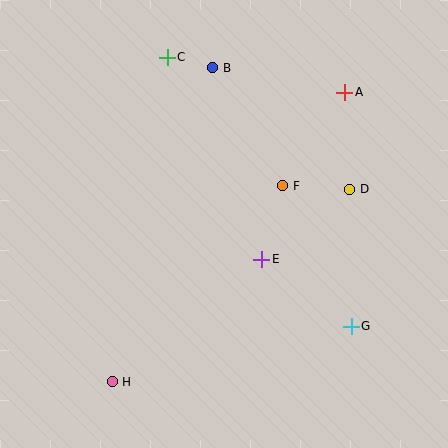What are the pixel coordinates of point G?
Point G is at (351, 326).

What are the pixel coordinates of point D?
Point D is at (350, 189).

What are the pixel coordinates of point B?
Point B is at (213, 68).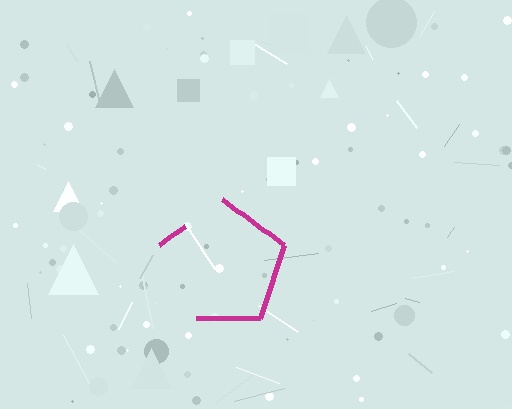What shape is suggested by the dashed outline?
The dashed outline suggests a pentagon.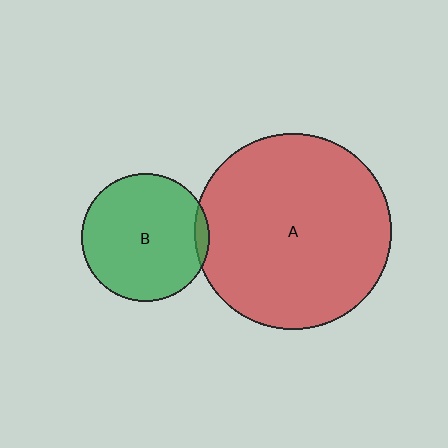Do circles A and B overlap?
Yes.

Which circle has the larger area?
Circle A (red).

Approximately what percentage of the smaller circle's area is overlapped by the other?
Approximately 5%.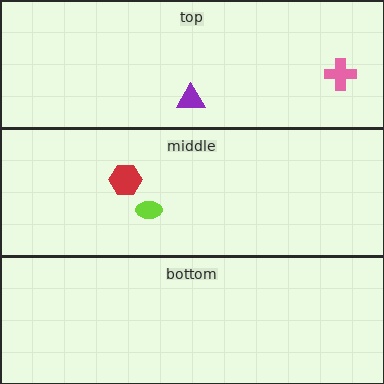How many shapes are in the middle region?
2.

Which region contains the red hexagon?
The middle region.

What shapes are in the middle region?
The lime ellipse, the red hexagon.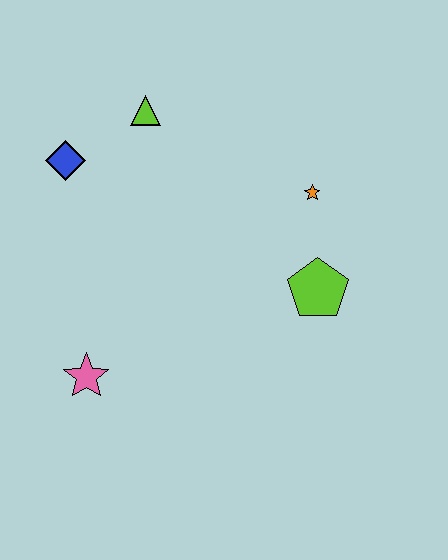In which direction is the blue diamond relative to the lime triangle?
The blue diamond is to the left of the lime triangle.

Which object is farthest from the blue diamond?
The lime pentagon is farthest from the blue diamond.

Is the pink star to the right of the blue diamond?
Yes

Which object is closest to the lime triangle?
The blue diamond is closest to the lime triangle.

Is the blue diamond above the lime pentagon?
Yes